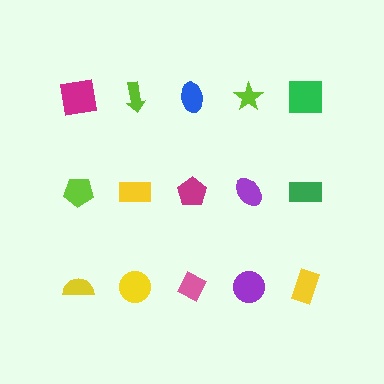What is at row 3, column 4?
A purple circle.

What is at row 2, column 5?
A green rectangle.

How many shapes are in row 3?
5 shapes.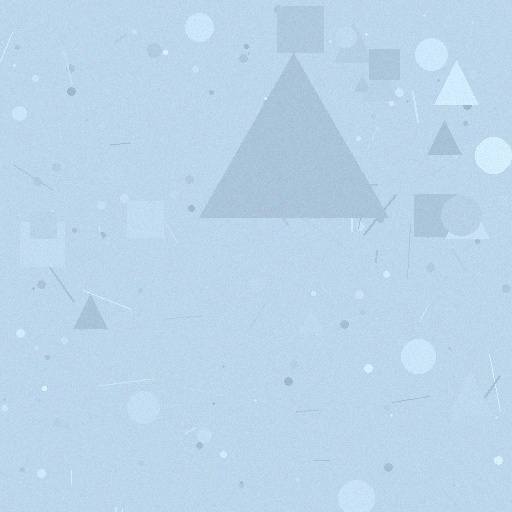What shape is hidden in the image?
A triangle is hidden in the image.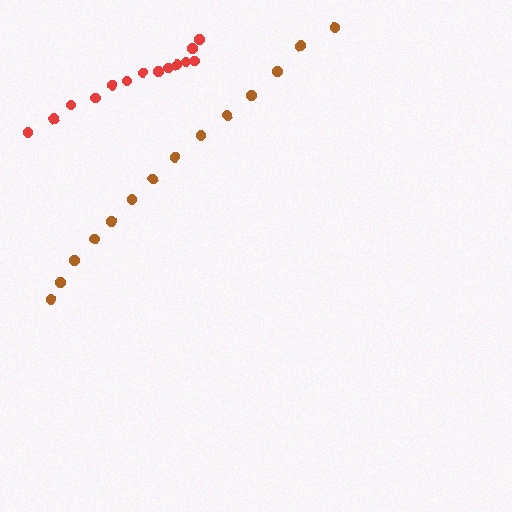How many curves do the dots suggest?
There are 2 distinct paths.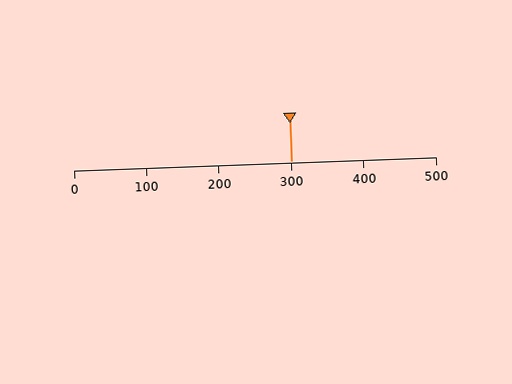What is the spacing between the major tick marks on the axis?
The major ticks are spaced 100 apart.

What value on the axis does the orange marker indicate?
The marker indicates approximately 300.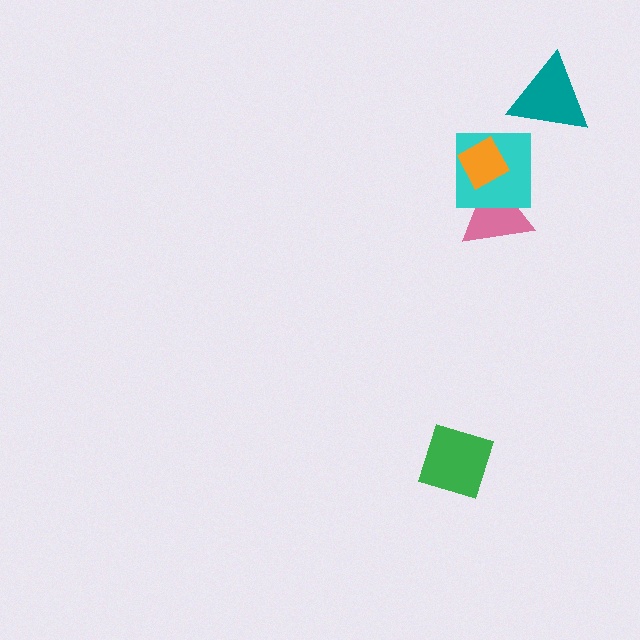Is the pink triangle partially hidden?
Yes, it is partially covered by another shape.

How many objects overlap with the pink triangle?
2 objects overlap with the pink triangle.